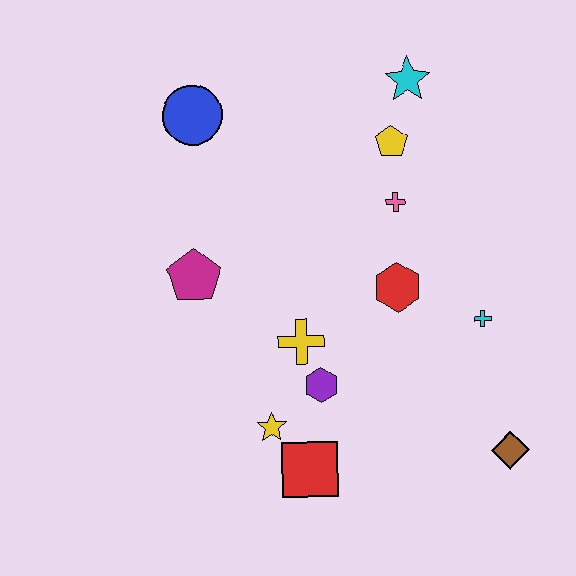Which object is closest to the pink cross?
The yellow pentagon is closest to the pink cross.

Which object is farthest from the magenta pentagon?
The brown diamond is farthest from the magenta pentagon.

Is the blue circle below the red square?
No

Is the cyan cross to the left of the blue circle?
No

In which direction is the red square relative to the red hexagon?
The red square is below the red hexagon.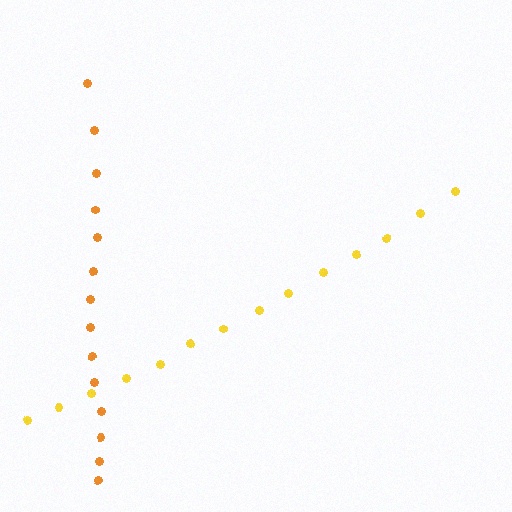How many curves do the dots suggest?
There are 2 distinct paths.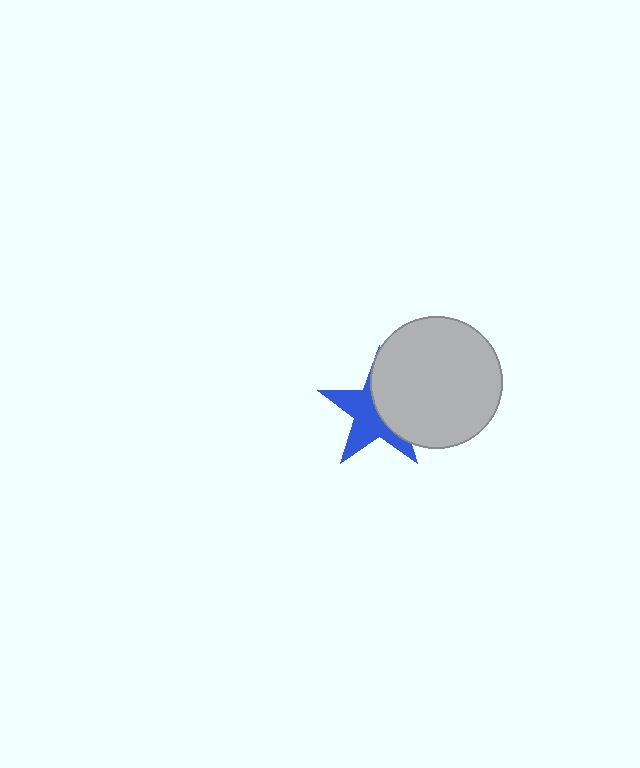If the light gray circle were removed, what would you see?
You would see the complete blue star.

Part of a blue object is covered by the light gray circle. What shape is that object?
It is a star.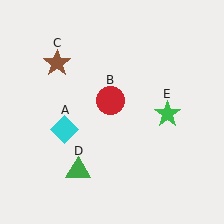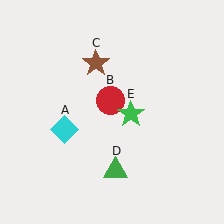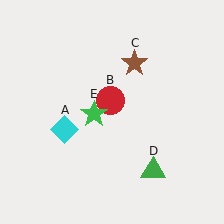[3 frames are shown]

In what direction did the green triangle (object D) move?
The green triangle (object D) moved right.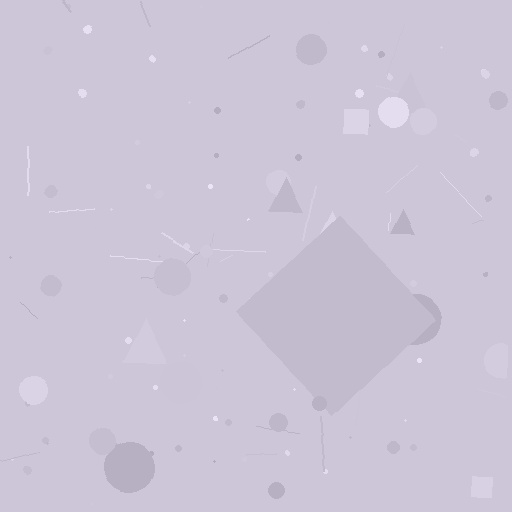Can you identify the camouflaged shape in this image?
The camouflaged shape is a diamond.